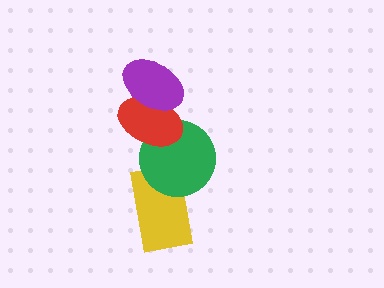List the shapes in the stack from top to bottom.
From top to bottom: the purple ellipse, the red ellipse, the green circle, the yellow rectangle.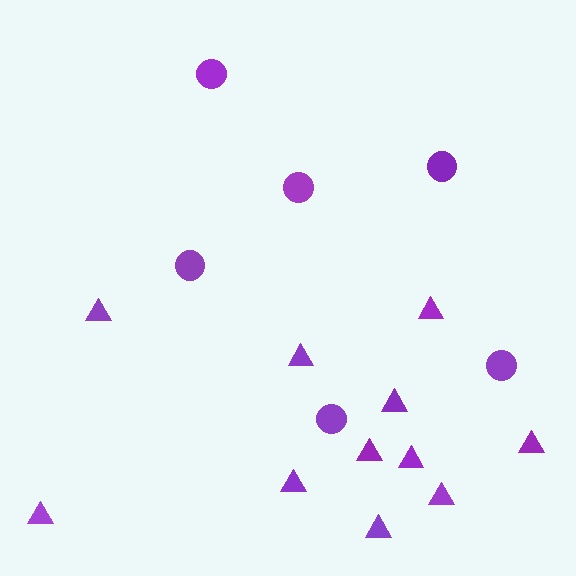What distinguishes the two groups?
There are 2 groups: one group of circles (6) and one group of triangles (11).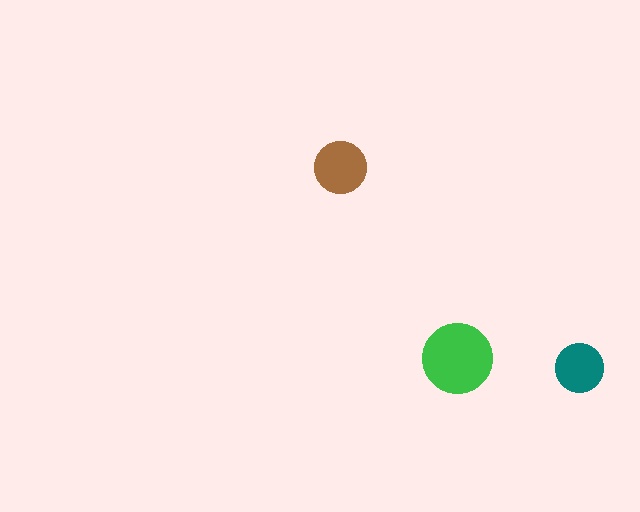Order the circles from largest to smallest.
the green one, the brown one, the teal one.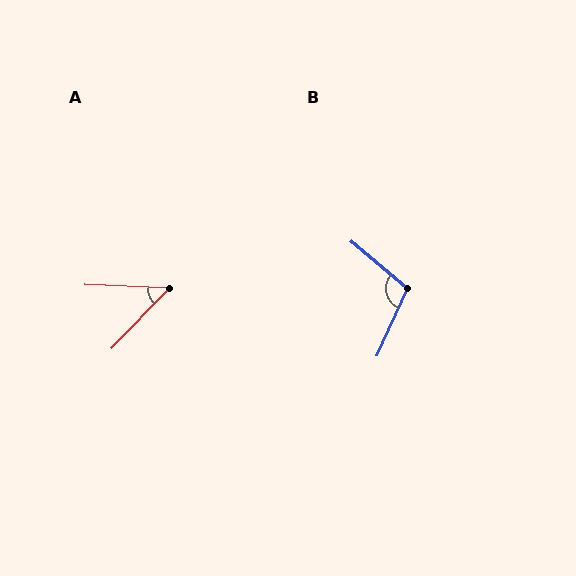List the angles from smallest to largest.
A (48°), B (106°).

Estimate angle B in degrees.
Approximately 106 degrees.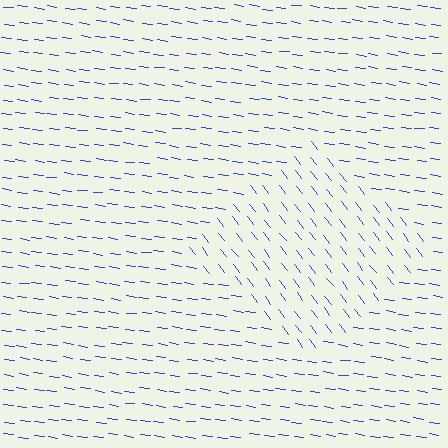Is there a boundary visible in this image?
Yes, there is a texture boundary formed by a change in line orientation.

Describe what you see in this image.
The image is filled with small blue line segments. A diamond region in the image has lines oriented differently from the surrounding lines, creating a visible texture boundary.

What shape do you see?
I see a diamond.